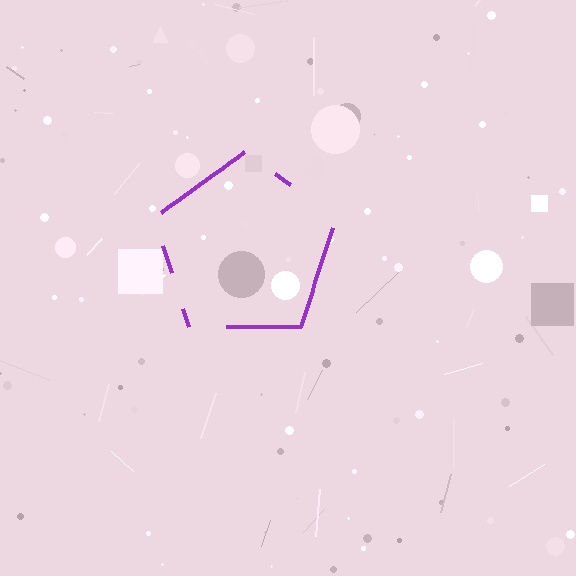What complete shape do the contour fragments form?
The contour fragments form a pentagon.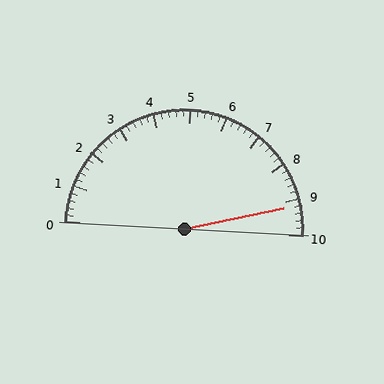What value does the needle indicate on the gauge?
The needle indicates approximately 9.2.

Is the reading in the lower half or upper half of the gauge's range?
The reading is in the upper half of the range (0 to 10).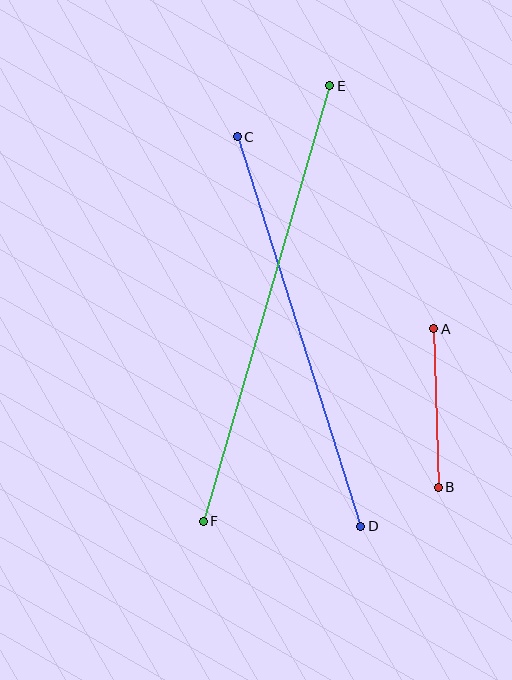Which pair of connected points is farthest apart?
Points E and F are farthest apart.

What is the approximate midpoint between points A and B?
The midpoint is at approximately (436, 408) pixels.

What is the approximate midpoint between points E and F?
The midpoint is at approximately (267, 304) pixels.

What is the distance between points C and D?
The distance is approximately 408 pixels.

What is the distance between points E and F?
The distance is approximately 454 pixels.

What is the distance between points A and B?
The distance is approximately 158 pixels.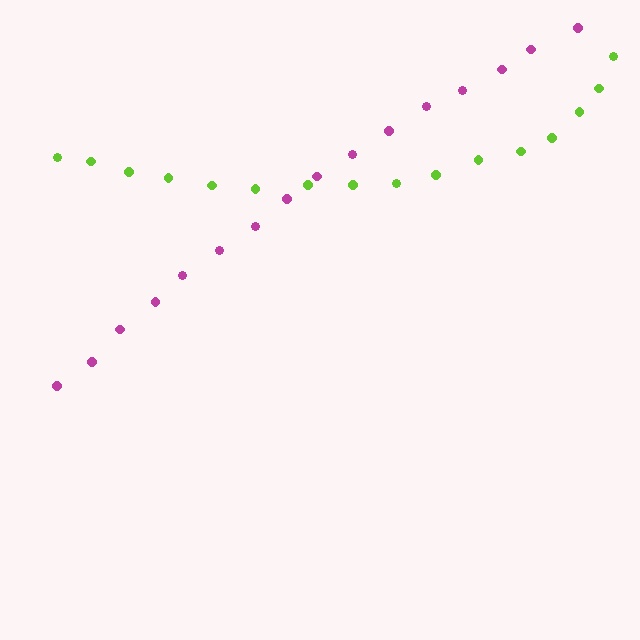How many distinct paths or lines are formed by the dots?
There are 2 distinct paths.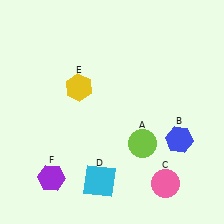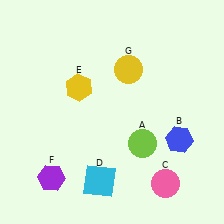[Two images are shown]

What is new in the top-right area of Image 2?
A yellow circle (G) was added in the top-right area of Image 2.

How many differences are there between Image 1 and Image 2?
There is 1 difference between the two images.